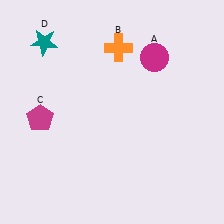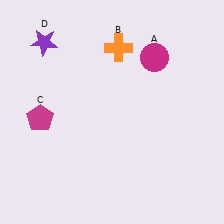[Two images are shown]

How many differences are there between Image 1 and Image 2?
There is 1 difference between the two images.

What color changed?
The star (D) changed from teal in Image 1 to purple in Image 2.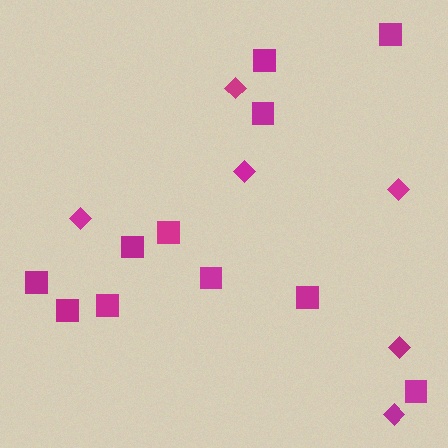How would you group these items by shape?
There are 2 groups: one group of squares (11) and one group of diamonds (6).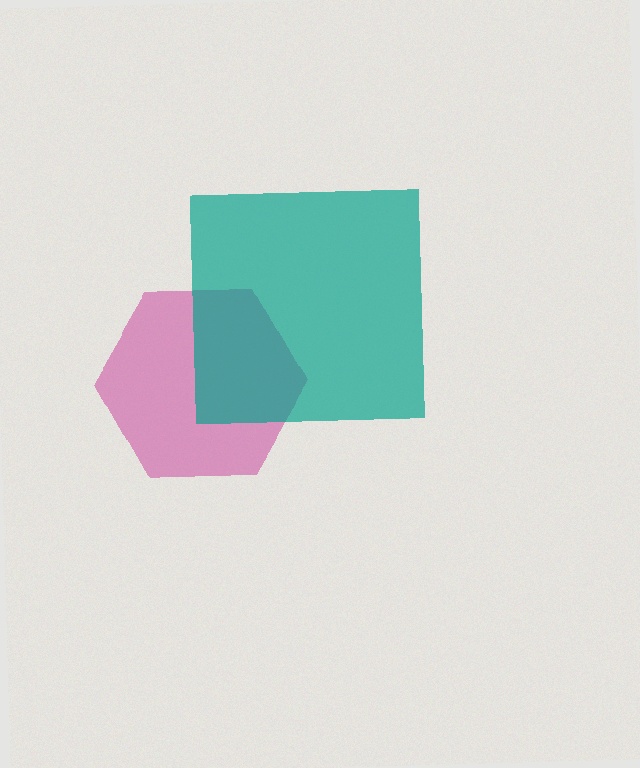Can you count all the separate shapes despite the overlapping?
Yes, there are 2 separate shapes.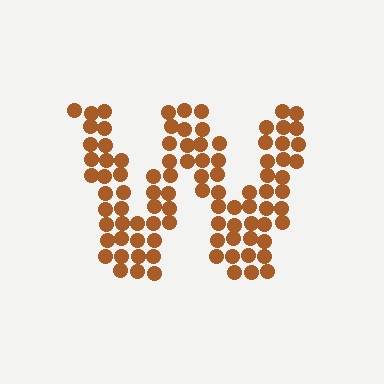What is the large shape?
The large shape is the letter W.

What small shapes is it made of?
It is made of small circles.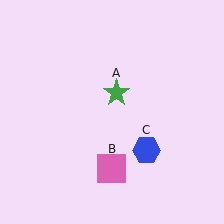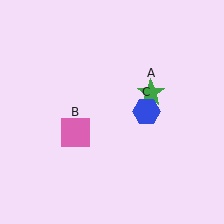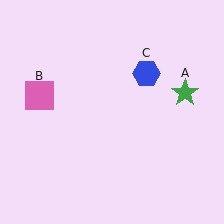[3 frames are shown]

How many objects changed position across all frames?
3 objects changed position: green star (object A), pink square (object B), blue hexagon (object C).